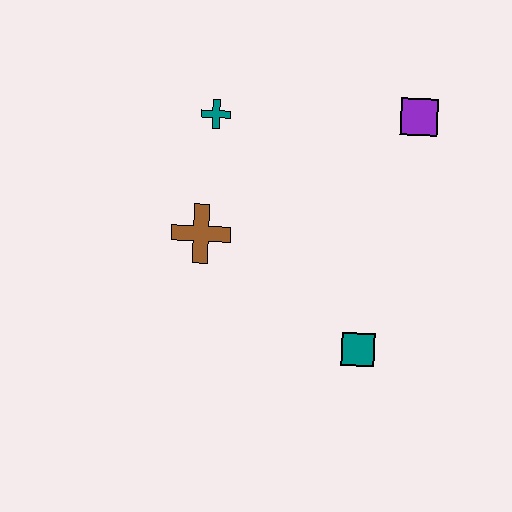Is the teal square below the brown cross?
Yes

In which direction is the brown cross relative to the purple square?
The brown cross is to the left of the purple square.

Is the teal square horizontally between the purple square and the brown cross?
Yes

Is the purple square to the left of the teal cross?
No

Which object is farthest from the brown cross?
The purple square is farthest from the brown cross.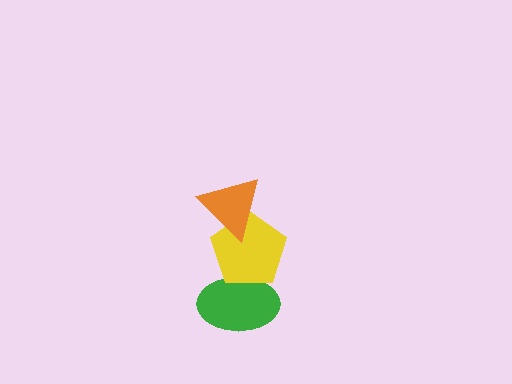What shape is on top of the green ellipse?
The yellow pentagon is on top of the green ellipse.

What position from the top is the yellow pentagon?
The yellow pentagon is 2nd from the top.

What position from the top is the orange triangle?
The orange triangle is 1st from the top.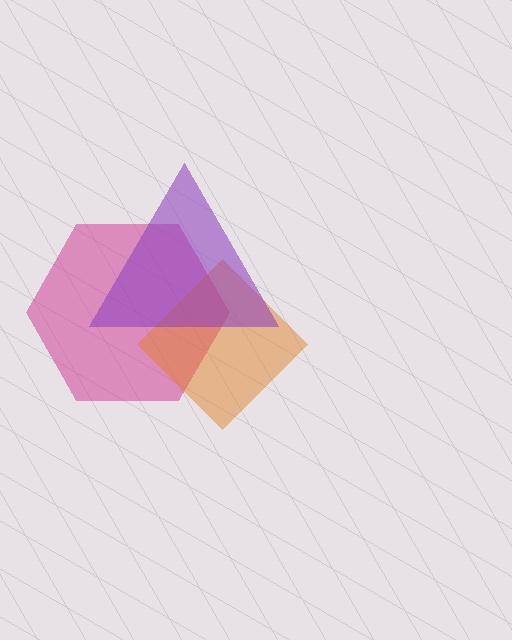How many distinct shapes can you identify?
There are 3 distinct shapes: a magenta hexagon, an orange diamond, a purple triangle.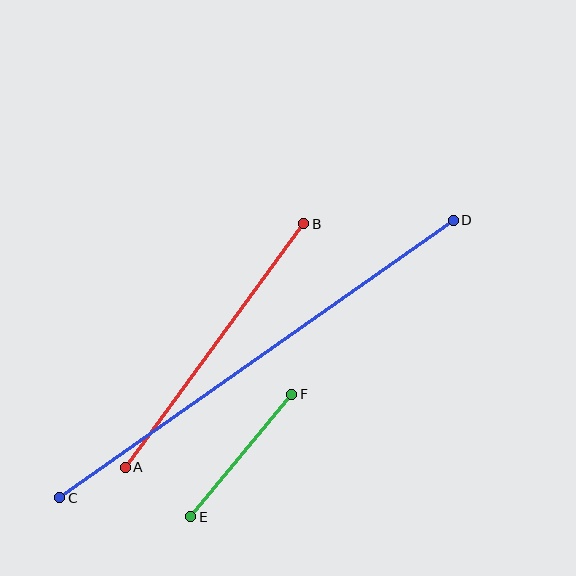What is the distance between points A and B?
The distance is approximately 302 pixels.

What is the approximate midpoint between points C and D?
The midpoint is at approximately (256, 359) pixels.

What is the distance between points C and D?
The distance is approximately 482 pixels.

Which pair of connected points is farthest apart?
Points C and D are farthest apart.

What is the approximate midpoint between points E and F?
The midpoint is at approximately (241, 456) pixels.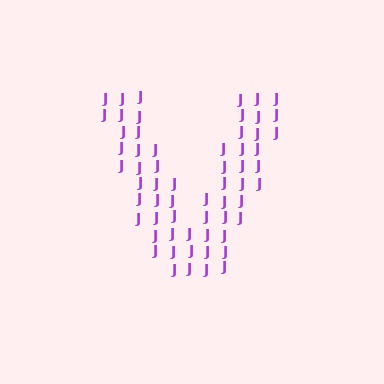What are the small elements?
The small elements are letter J's.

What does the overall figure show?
The overall figure shows the letter V.